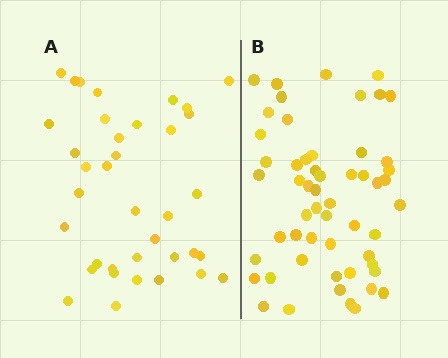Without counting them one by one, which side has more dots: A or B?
Region B (the right region) has more dots.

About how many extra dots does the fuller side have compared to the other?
Region B has approximately 20 more dots than region A.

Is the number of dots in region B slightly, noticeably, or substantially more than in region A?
Region B has substantially more. The ratio is roughly 1.5 to 1.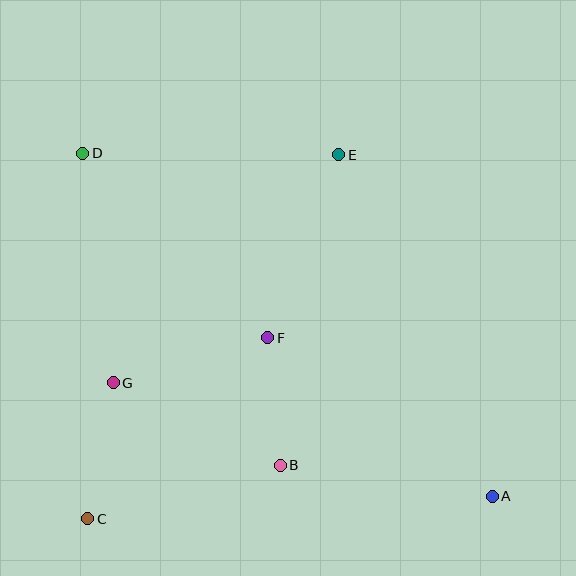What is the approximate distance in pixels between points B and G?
The distance between B and G is approximately 187 pixels.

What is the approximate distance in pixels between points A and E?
The distance between A and E is approximately 375 pixels.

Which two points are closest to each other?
Points B and F are closest to each other.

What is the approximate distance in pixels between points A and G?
The distance between A and G is approximately 396 pixels.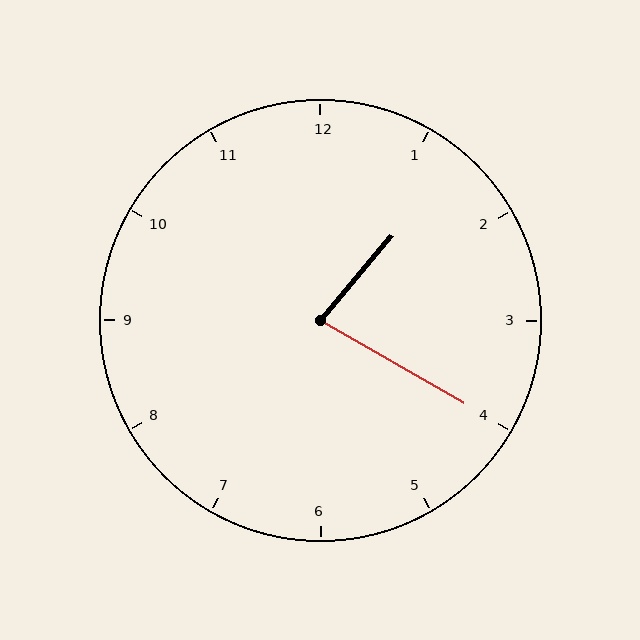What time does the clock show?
1:20.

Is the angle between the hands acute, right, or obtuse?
It is acute.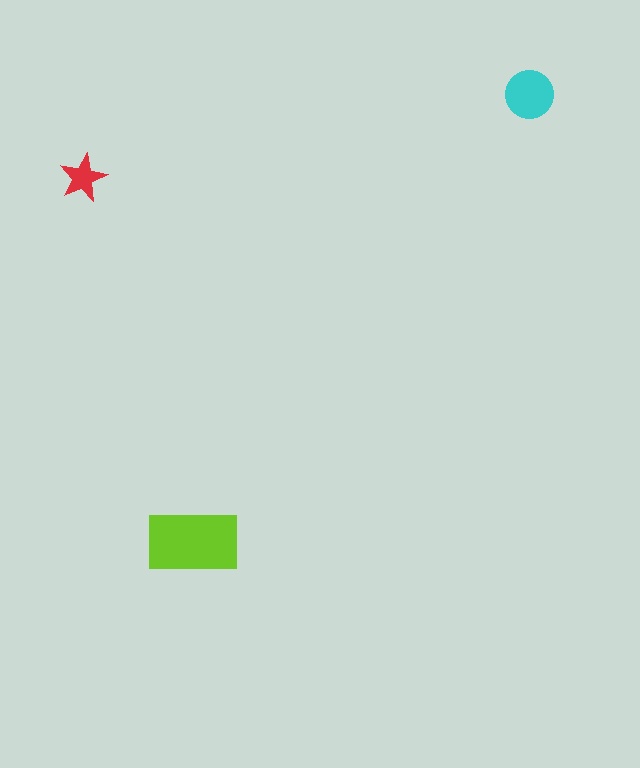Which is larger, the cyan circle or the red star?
The cyan circle.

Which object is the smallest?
The red star.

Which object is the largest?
The lime rectangle.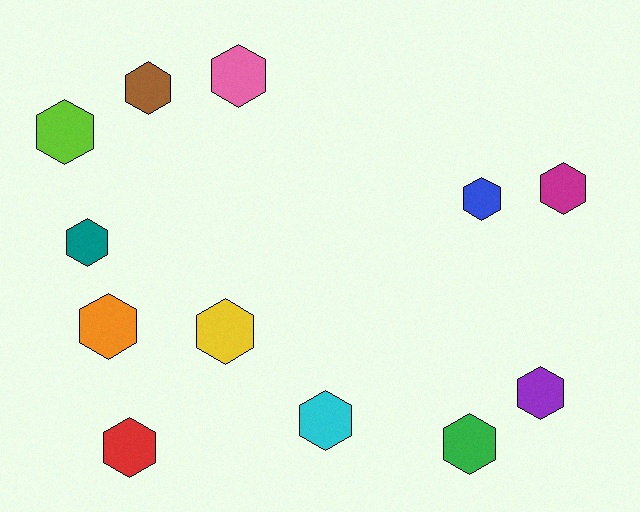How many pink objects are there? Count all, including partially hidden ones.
There is 1 pink object.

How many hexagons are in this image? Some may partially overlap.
There are 12 hexagons.